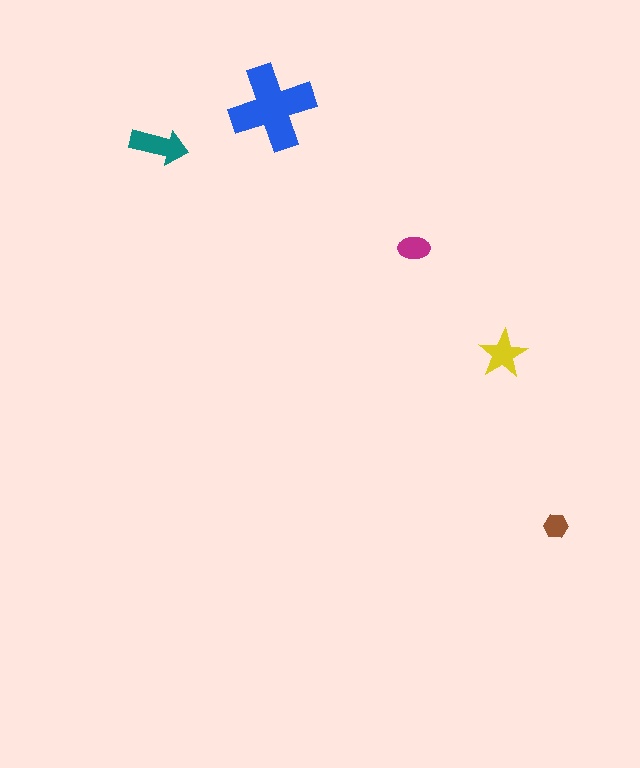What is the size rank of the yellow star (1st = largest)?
3rd.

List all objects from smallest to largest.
The brown hexagon, the magenta ellipse, the yellow star, the teal arrow, the blue cross.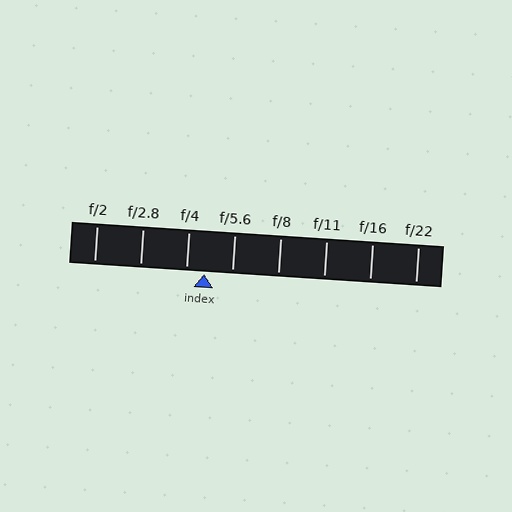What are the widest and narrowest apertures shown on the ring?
The widest aperture shown is f/2 and the narrowest is f/22.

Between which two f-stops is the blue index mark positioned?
The index mark is between f/4 and f/5.6.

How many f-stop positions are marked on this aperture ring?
There are 8 f-stop positions marked.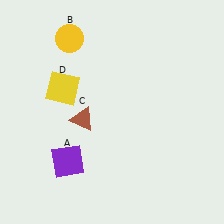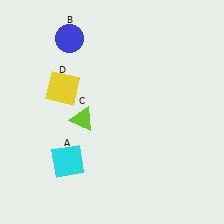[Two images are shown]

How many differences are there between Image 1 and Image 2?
There are 3 differences between the two images.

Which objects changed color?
A changed from purple to cyan. B changed from yellow to blue. C changed from brown to lime.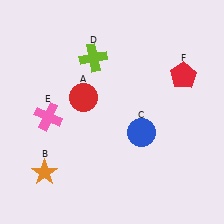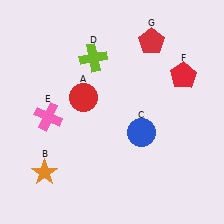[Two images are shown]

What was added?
A red pentagon (G) was added in Image 2.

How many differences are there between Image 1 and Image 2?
There is 1 difference between the two images.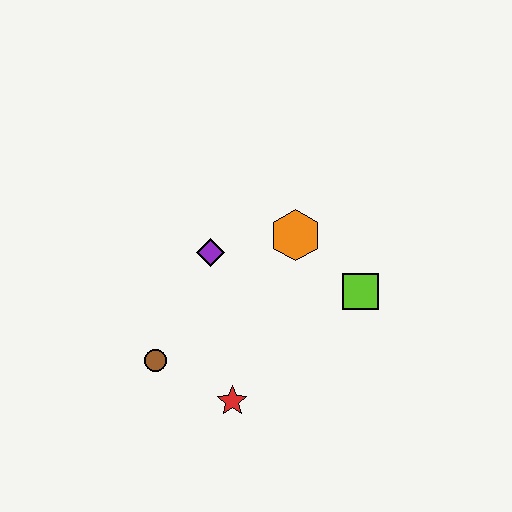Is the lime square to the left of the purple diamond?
No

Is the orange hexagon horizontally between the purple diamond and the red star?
No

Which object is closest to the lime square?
The orange hexagon is closest to the lime square.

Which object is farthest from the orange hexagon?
The brown circle is farthest from the orange hexagon.